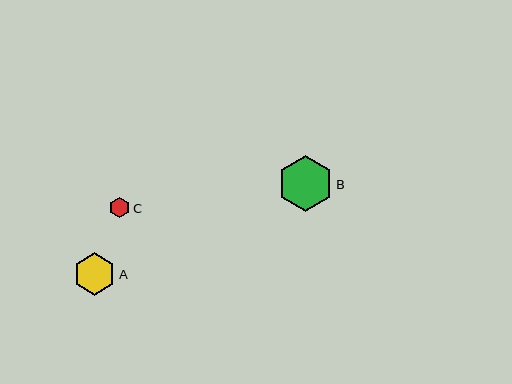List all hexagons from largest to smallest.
From largest to smallest: B, A, C.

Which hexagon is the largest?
Hexagon B is the largest with a size of approximately 56 pixels.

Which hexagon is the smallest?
Hexagon C is the smallest with a size of approximately 21 pixels.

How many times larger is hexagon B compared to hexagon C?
Hexagon B is approximately 2.7 times the size of hexagon C.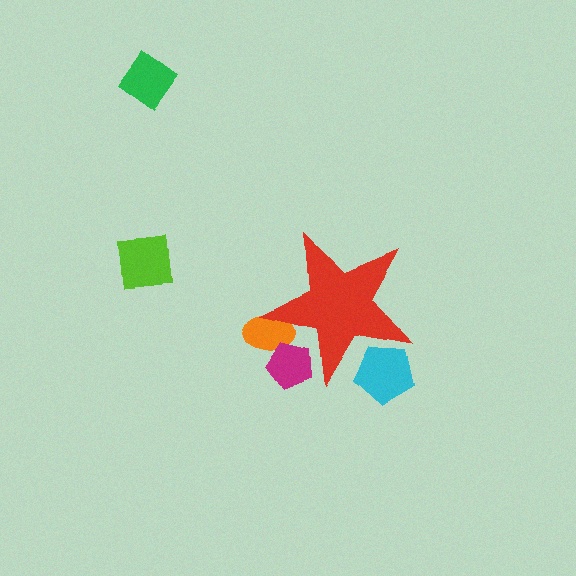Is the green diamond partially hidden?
No, the green diamond is fully visible.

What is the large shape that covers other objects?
A red star.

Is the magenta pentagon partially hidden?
Yes, the magenta pentagon is partially hidden behind the red star.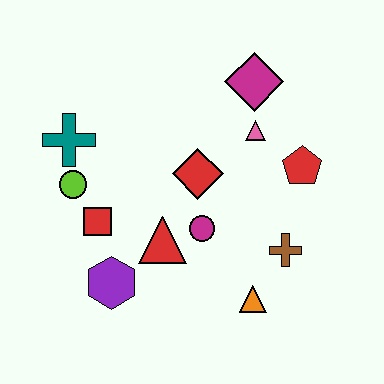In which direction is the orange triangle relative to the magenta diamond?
The orange triangle is below the magenta diamond.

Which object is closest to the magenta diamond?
The pink triangle is closest to the magenta diamond.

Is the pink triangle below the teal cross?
No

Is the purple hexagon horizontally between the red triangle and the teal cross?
Yes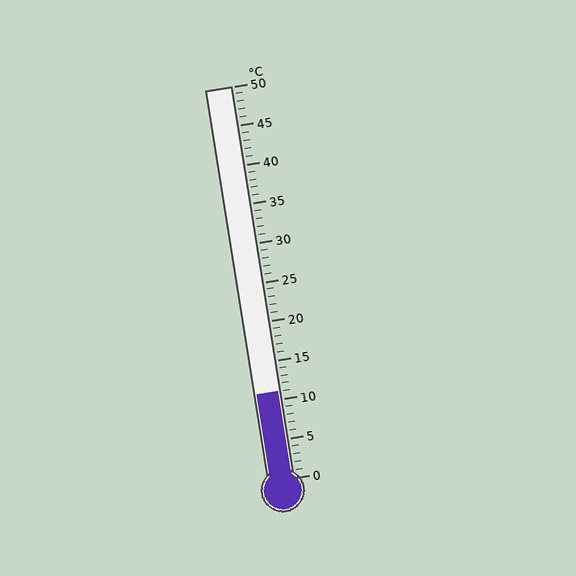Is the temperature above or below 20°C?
The temperature is below 20°C.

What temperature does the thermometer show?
The thermometer shows approximately 11°C.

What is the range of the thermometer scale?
The thermometer scale ranges from 0°C to 50°C.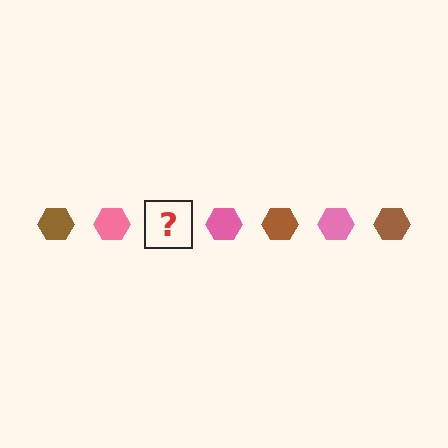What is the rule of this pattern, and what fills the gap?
The rule is that the pattern cycles through brown, pink hexagons. The gap should be filled with a brown hexagon.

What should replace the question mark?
The question mark should be replaced with a brown hexagon.